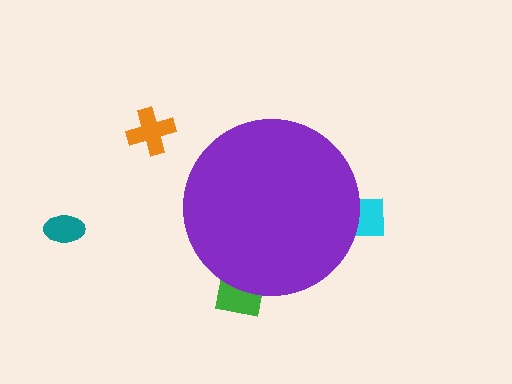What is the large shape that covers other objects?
A purple circle.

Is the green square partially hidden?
Yes, the green square is partially hidden behind the purple circle.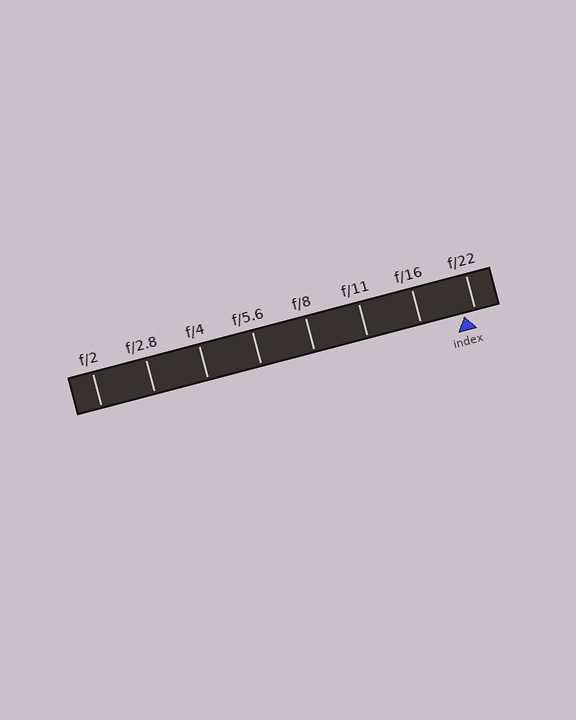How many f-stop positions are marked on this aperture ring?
There are 8 f-stop positions marked.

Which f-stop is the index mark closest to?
The index mark is closest to f/22.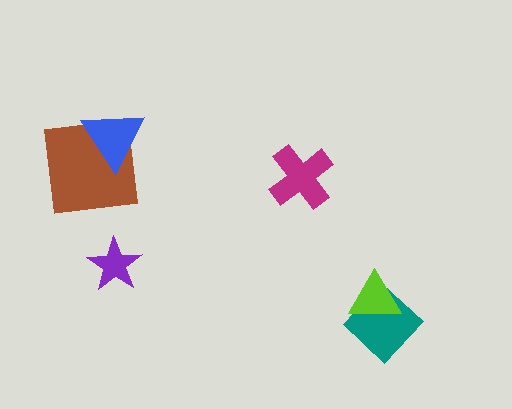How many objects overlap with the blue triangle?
1 object overlaps with the blue triangle.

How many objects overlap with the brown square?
1 object overlaps with the brown square.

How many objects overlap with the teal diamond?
1 object overlaps with the teal diamond.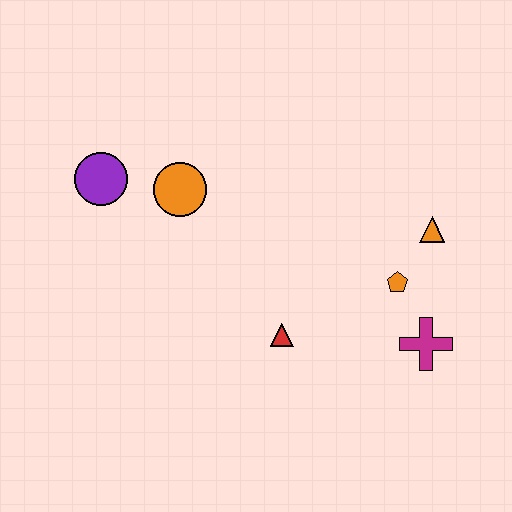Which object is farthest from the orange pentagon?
The purple circle is farthest from the orange pentagon.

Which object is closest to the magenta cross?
The orange pentagon is closest to the magenta cross.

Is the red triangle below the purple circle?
Yes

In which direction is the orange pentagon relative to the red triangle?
The orange pentagon is to the right of the red triangle.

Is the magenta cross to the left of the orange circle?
No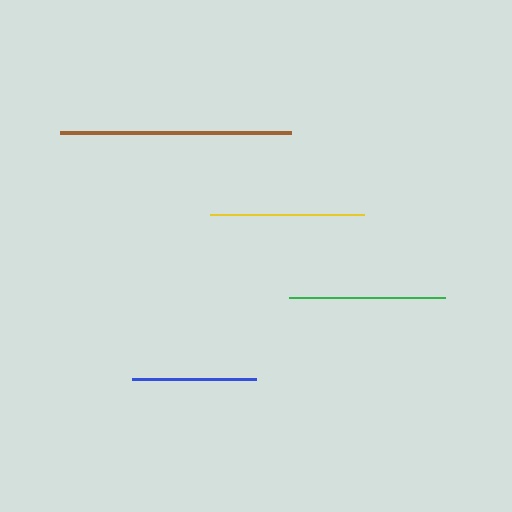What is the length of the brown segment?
The brown segment is approximately 231 pixels long.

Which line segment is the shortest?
The blue line is the shortest at approximately 124 pixels.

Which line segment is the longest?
The brown line is the longest at approximately 231 pixels.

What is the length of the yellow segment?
The yellow segment is approximately 154 pixels long.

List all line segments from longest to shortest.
From longest to shortest: brown, green, yellow, blue.